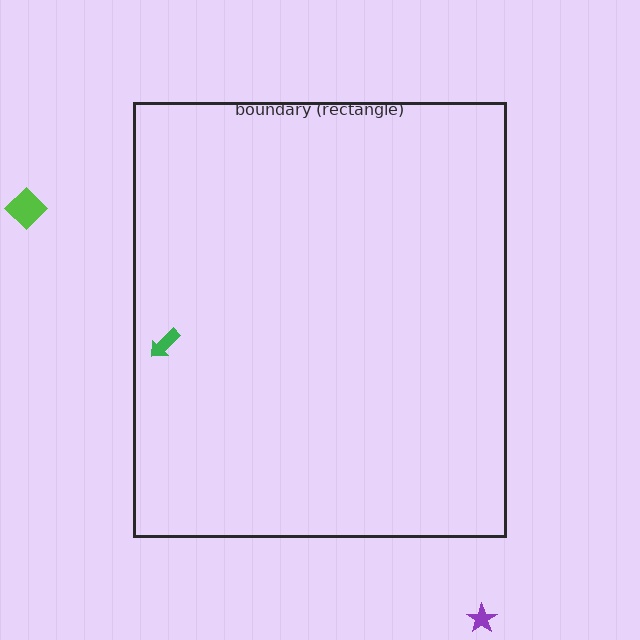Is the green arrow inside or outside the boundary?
Inside.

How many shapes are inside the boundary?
1 inside, 2 outside.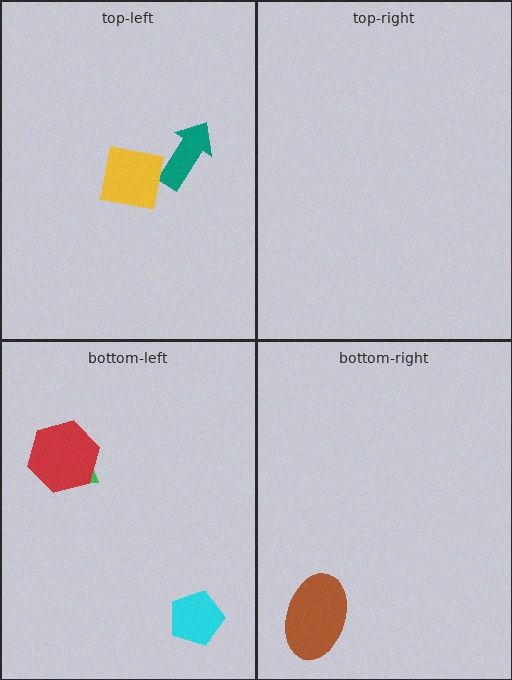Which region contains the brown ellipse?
The bottom-right region.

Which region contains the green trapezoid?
The bottom-left region.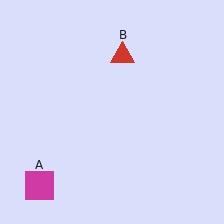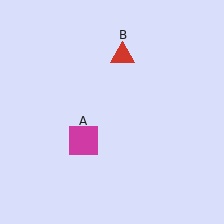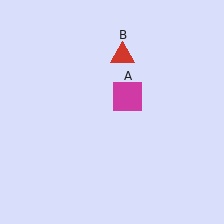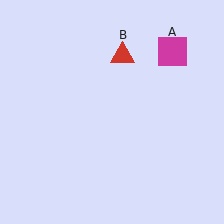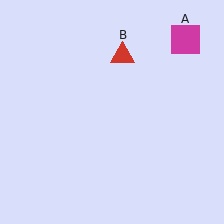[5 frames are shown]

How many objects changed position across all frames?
1 object changed position: magenta square (object A).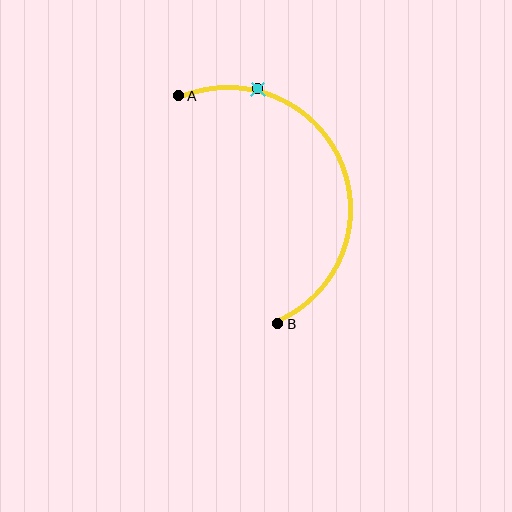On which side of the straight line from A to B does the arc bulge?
The arc bulges to the right of the straight line connecting A and B.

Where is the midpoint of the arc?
The arc midpoint is the point on the curve farthest from the straight line joining A and B. It sits to the right of that line.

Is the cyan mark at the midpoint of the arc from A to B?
No. The cyan mark lies on the arc but is closer to endpoint A. The arc midpoint would be at the point on the curve equidistant along the arc from both A and B.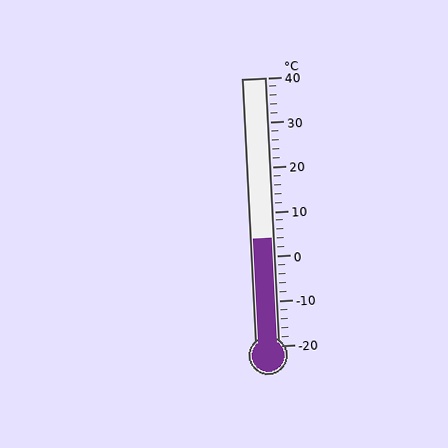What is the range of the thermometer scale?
The thermometer scale ranges from -20°C to 40°C.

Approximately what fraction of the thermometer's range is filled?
The thermometer is filled to approximately 40% of its range.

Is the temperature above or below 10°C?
The temperature is below 10°C.